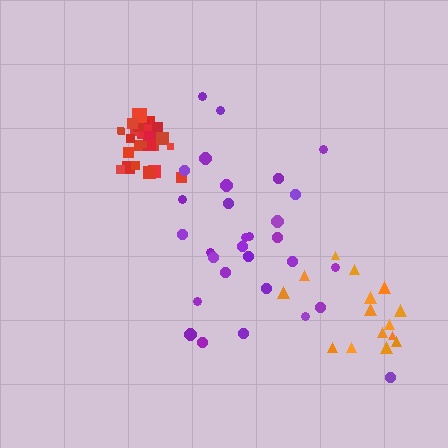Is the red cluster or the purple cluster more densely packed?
Red.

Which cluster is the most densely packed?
Red.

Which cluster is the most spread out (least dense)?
Purple.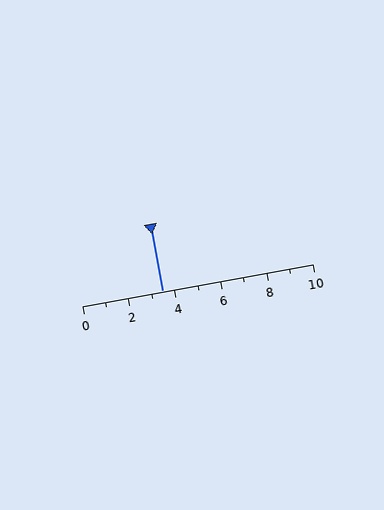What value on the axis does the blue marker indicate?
The marker indicates approximately 3.5.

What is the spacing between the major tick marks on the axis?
The major ticks are spaced 2 apart.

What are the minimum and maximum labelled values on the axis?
The axis runs from 0 to 10.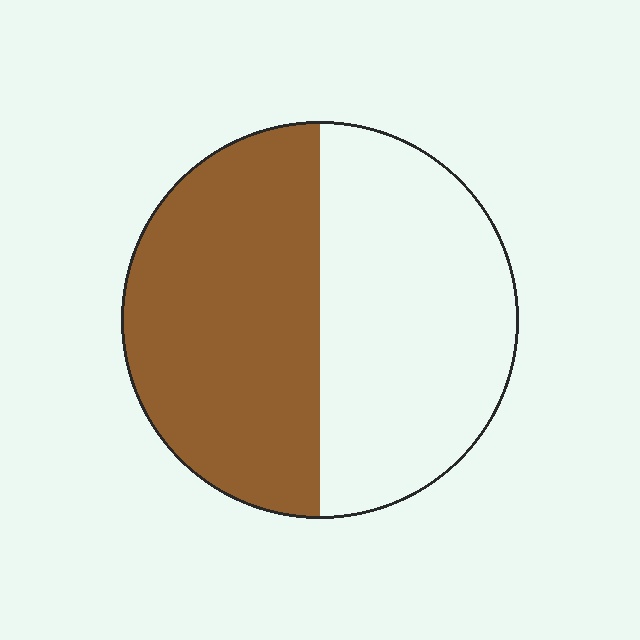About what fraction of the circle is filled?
About one half (1/2).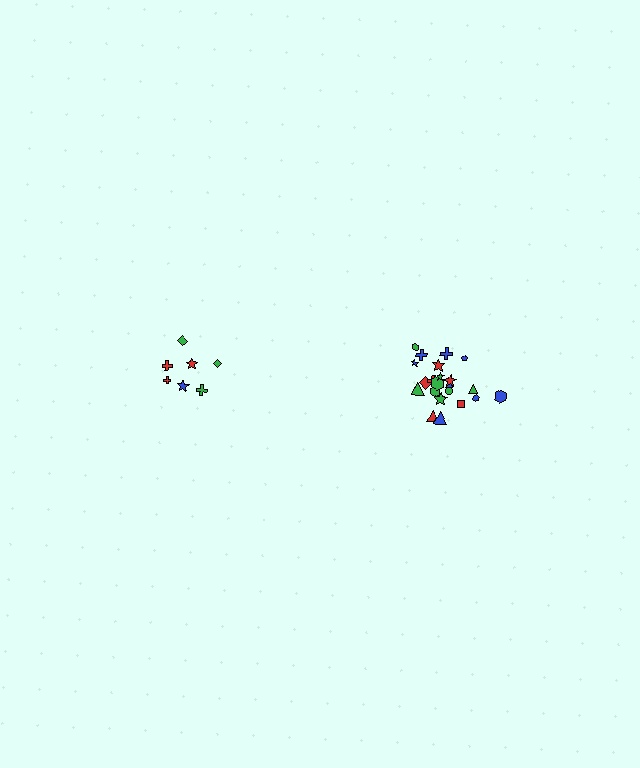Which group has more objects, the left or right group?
The right group.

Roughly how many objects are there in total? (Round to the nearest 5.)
Roughly 30 objects in total.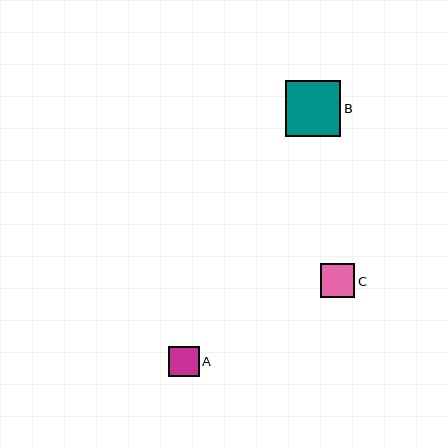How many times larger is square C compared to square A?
Square C is approximately 1.1 times the size of square A.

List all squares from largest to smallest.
From largest to smallest: B, C, A.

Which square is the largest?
Square B is the largest with a size of approximately 56 pixels.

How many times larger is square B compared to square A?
Square B is approximately 1.8 times the size of square A.